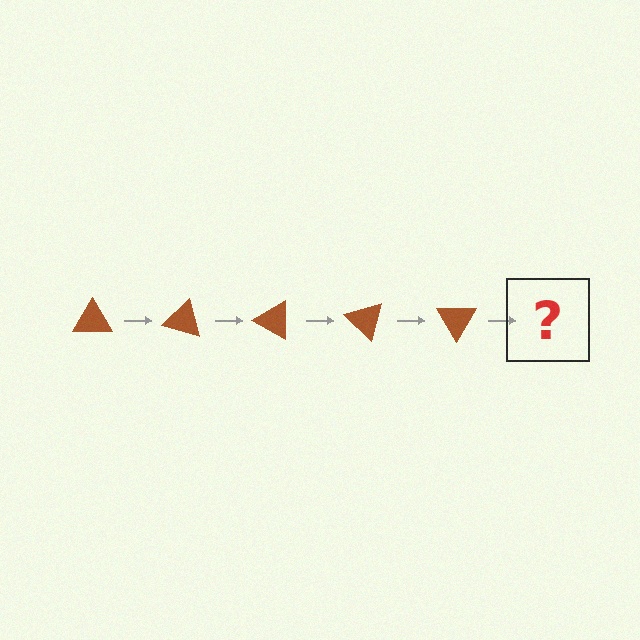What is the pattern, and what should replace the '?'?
The pattern is that the triangle rotates 15 degrees each step. The '?' should be a brown triangle rotated 75 degrees.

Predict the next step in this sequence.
The next step is a brown triangle rotated 75 degrees.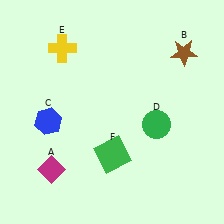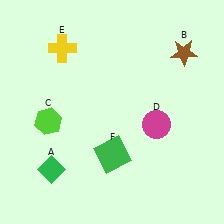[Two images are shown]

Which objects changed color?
A changed from magenta to green. C changed from blue to lime. D changed from green to magenta.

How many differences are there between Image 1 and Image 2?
There are 3 differences between the two images.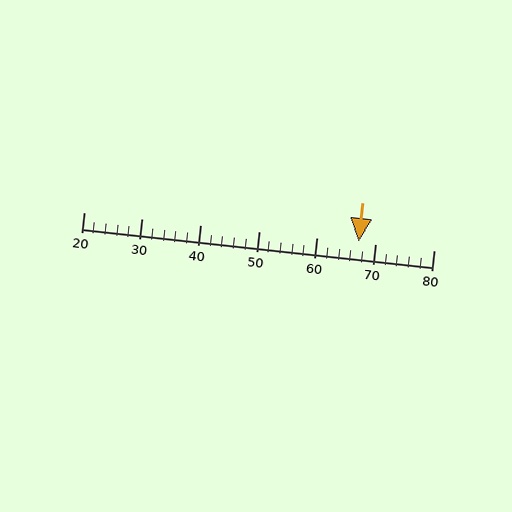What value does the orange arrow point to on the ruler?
The orange arrow points to approximately 67.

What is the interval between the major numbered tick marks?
The major tick marks are spaced 10 units apart.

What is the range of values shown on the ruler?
The ruler shows values from 20 to 80.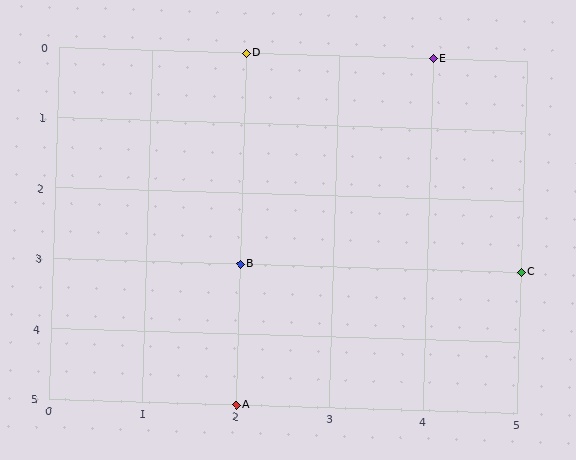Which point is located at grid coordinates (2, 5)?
Point A is at (2, 5).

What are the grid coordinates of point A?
Point A is at grid coordinates (2, 5).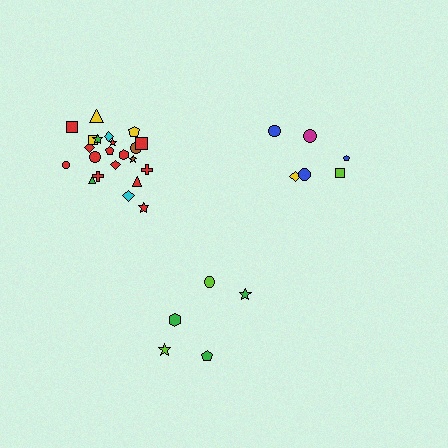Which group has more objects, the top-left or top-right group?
The top-left group.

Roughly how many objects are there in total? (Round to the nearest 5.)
Roughly 35 objects in total.